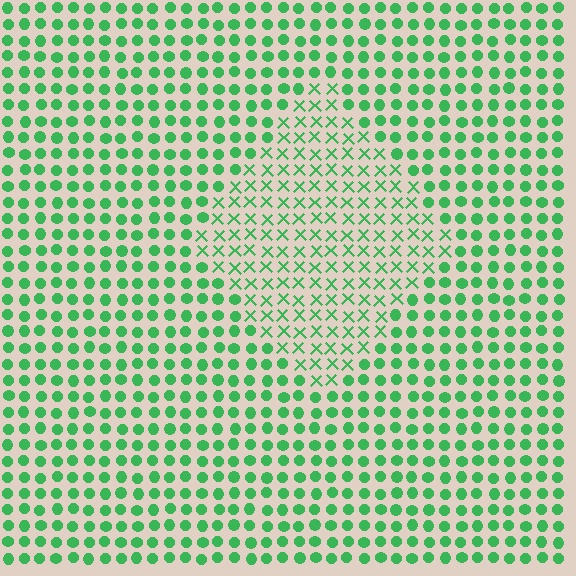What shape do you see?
I see a diamond.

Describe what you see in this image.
The image is filled with small green elements arranged in a uniform grid. A diamond-shaped region contains X marks, while the surrounding area contains circles. The boundary is defined purely by the change in element shape.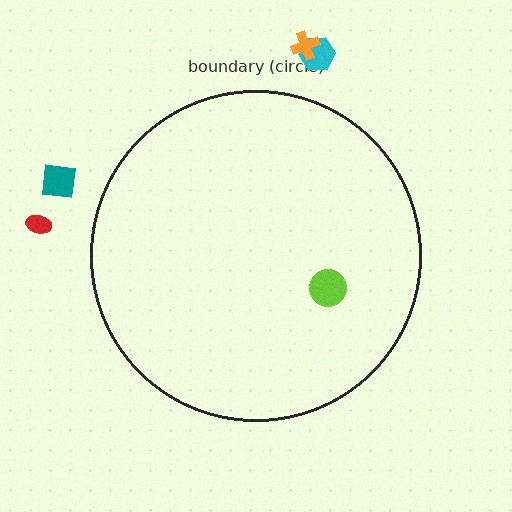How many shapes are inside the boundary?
1 inside, 4 outside.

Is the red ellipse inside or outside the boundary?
Outside.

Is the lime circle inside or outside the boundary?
Inside.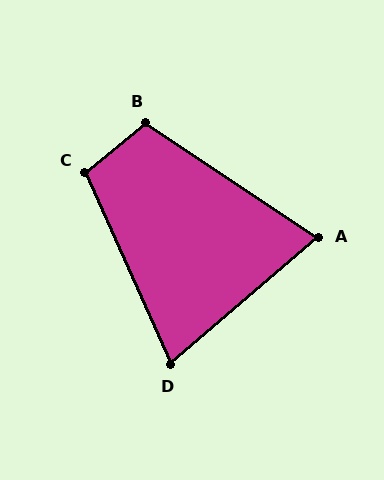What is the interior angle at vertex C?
Approximately 106 degrees (obtuse).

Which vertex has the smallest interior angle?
D, at approximately 73 degrees.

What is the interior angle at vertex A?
Approximately 74 degrees (acute).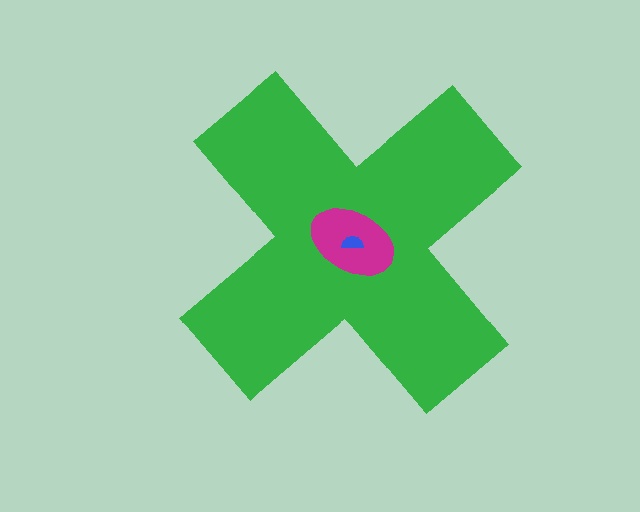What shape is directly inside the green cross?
The magenta ellipse.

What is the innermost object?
The blue semicircle.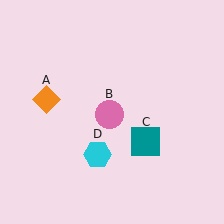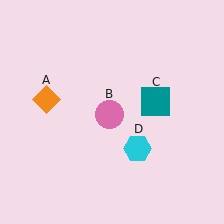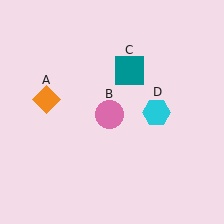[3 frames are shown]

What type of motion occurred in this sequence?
The teal square (object C), cyan hexagon (object D) rotated counterclockwise around the center of the scene.